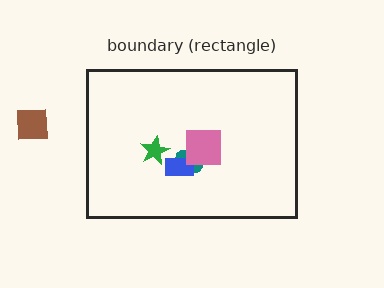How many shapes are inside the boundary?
4 inside, 1 outside.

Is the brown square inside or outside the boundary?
Outside.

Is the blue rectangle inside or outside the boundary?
Inside.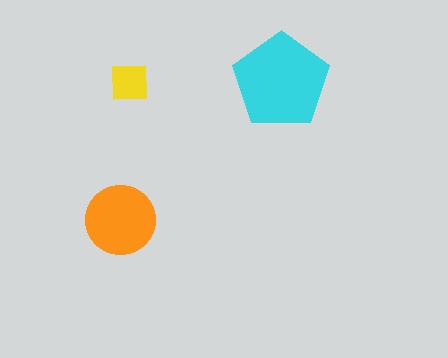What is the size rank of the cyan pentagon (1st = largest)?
1st.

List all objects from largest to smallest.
The cyan pentagon, the orange circle, the yellow square.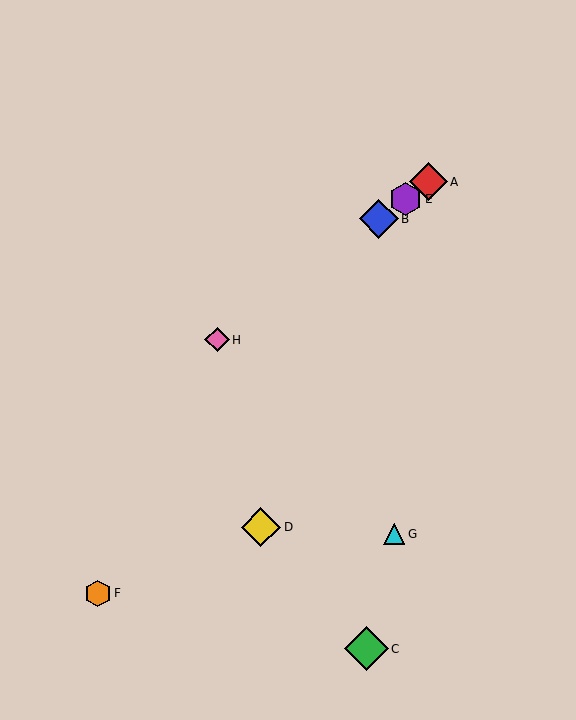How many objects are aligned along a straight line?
4 objects (A, B, E, H) are aligned along a straight line.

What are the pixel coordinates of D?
Object D is at (261, 527).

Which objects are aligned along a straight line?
Objects A, B, E, H are aligned along a straight line.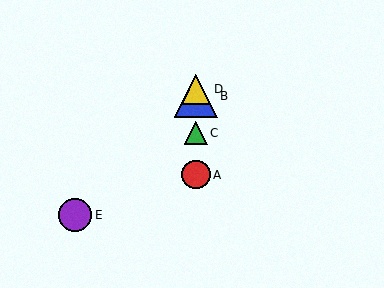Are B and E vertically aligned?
No, B is at x≈196 and E is at x≈75.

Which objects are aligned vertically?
Objects A, B, C, D are aligned vertically.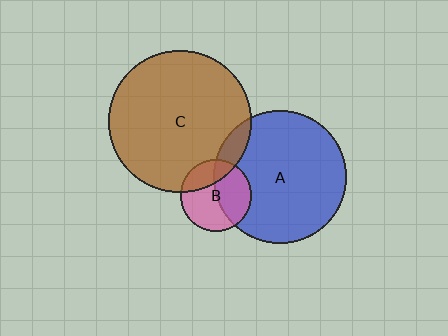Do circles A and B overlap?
Yes.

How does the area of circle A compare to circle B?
Approximately 3.5 times.